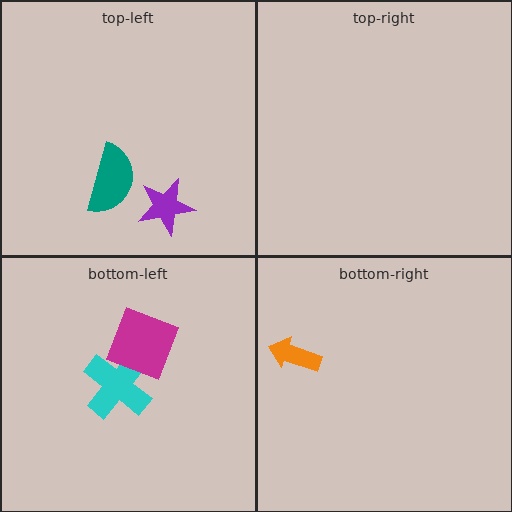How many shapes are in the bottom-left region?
2.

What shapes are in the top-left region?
The teal semicircle, the purple star.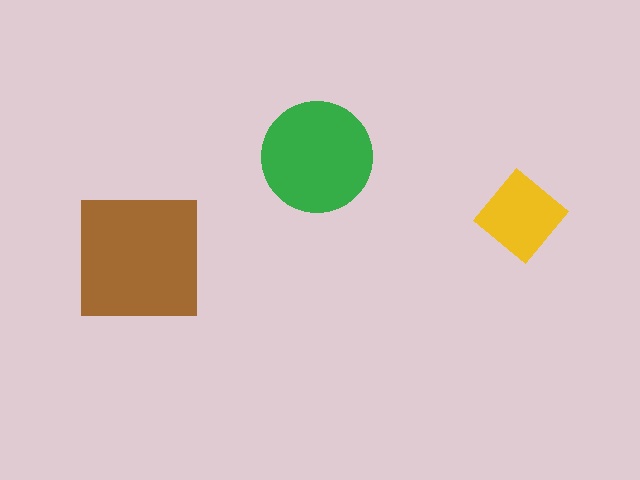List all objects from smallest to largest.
The yellow diamond, the green circle, the brown square.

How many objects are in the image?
There are 3 objects in the image.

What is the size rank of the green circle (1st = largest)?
2nd.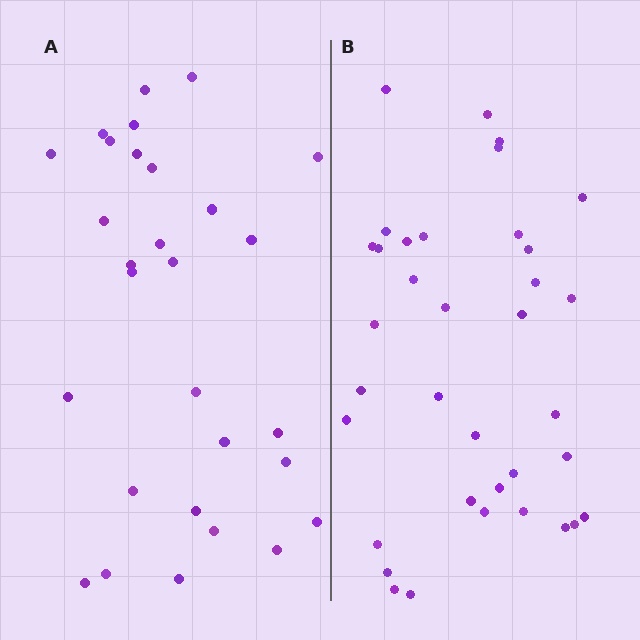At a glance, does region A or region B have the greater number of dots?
Region B (the right region) has more dots.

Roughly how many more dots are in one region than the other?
Region B has roughly 8 or so more dots than region A.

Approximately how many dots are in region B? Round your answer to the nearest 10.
About 40 dots. (The exact count is 36, which rounds to 40.)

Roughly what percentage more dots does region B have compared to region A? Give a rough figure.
About 25% more.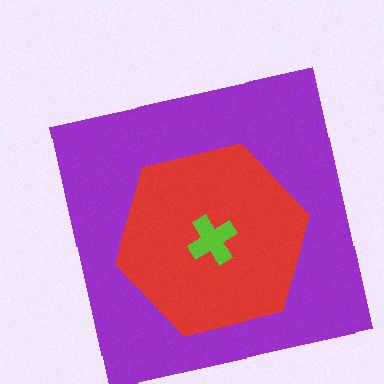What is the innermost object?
The lime cross.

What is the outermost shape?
The purple square.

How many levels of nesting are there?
3.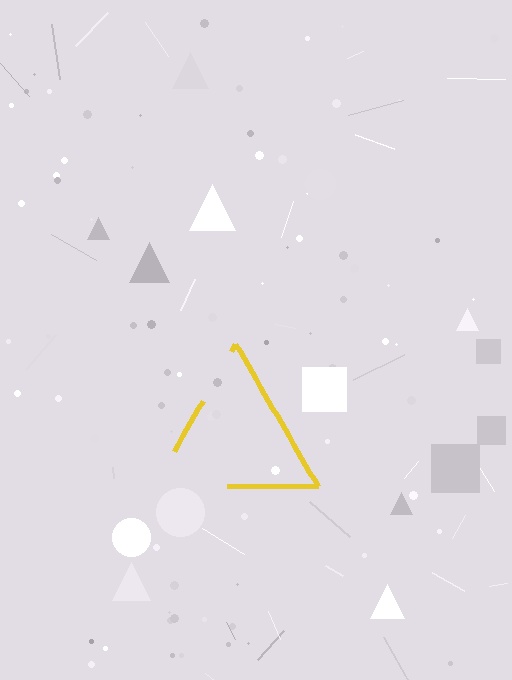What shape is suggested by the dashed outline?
The dashed outline suggests a triangle.